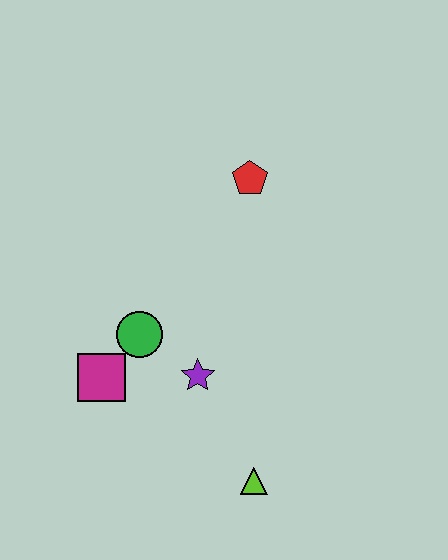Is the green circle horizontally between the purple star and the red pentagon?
No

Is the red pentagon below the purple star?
No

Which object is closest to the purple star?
The green circle is closest to the purple star.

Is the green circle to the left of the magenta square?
No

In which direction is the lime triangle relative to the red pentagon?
The lime triangle is below the red pentagon.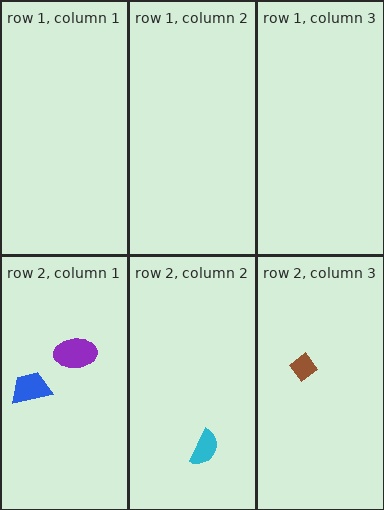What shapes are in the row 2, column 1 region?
The purple ellipse, the blue trapezoid.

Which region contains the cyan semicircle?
The row 2, column 2 region.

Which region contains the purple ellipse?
The row 2, column 1 region.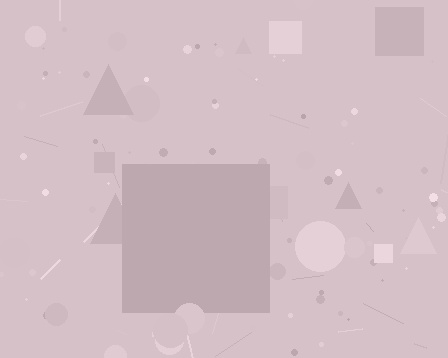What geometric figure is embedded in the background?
A square is embedded in the background.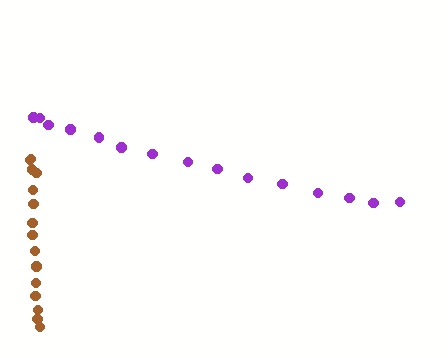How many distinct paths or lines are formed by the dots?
There are 2 distinct paths.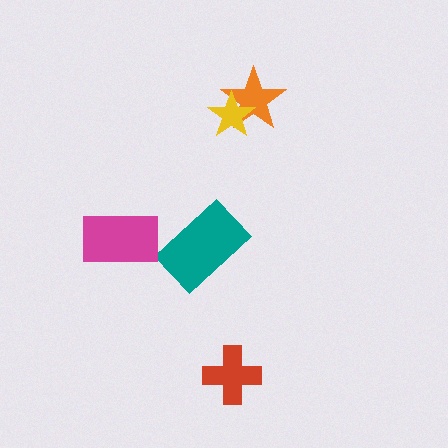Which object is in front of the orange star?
The yellow star is in front of the orange star.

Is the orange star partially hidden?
Yes, it is partially covered by another shape.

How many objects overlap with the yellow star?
1 object overlaps with the yellow star.